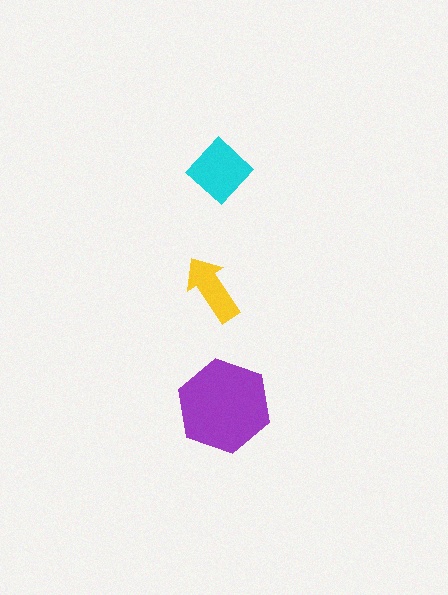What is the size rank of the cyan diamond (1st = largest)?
2nd.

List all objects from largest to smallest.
The purple hexagon, the cyan diamond, the yellow arrow.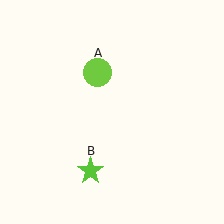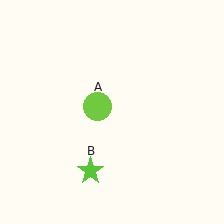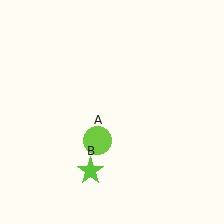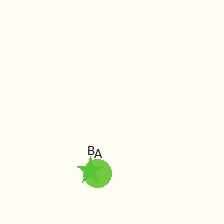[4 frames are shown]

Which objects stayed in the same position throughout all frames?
Lime star (object B) remained stationary.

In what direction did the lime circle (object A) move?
The lime circle (object A) moved down.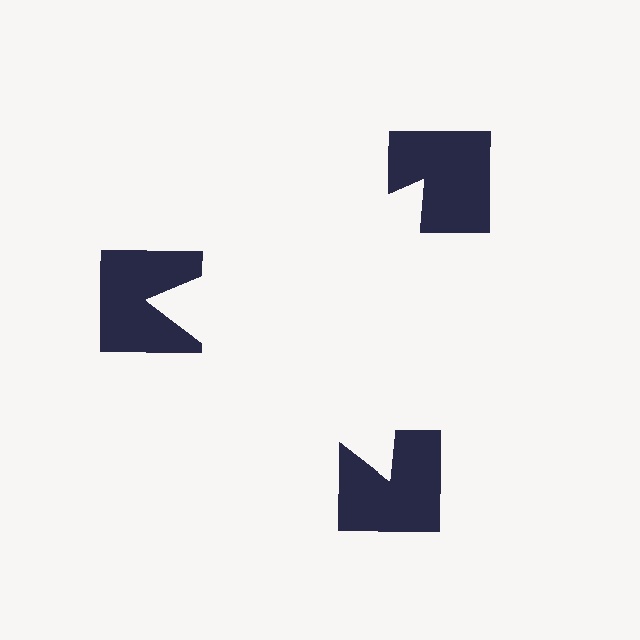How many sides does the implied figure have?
3 sides.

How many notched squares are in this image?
There are 3 — one at each vertex of the illusory triangle.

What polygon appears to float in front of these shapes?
An illusory triangle — its edges are inferred from the aligned wedge cuts in the notched squares, not physically drawn.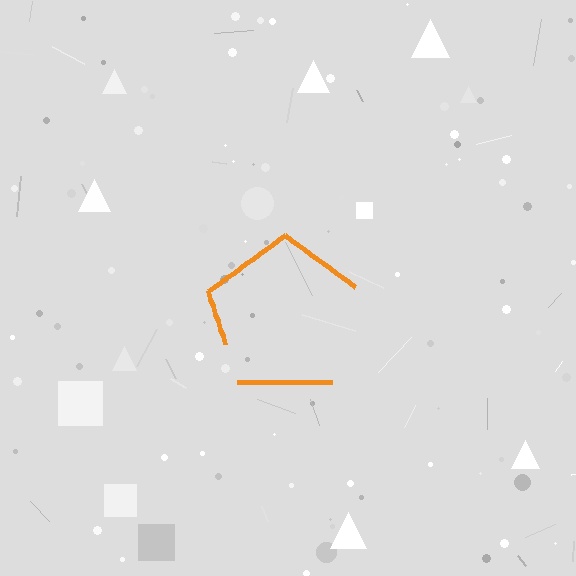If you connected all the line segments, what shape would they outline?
They would outline a pentagon.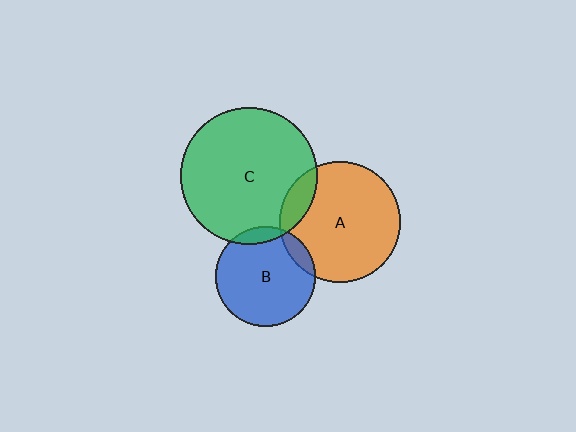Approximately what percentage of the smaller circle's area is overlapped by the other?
Approximately 10%.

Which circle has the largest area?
Circle C (green).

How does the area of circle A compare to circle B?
Approximately 1.5 times.